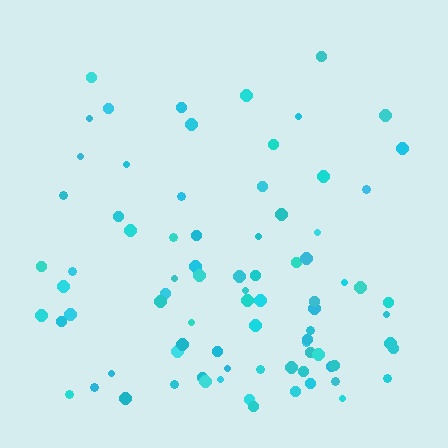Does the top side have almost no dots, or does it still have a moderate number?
Still a moderate number, just noticeably fewer than the bottom.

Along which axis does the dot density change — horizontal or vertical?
Vertical.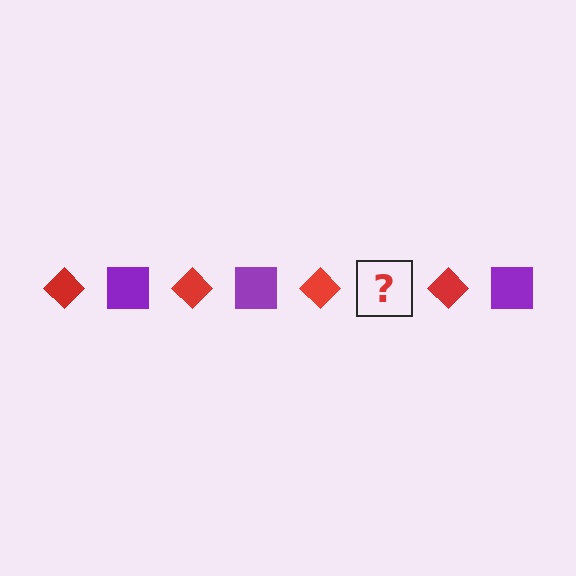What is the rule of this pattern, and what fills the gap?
The rule is that the pattern alternates between red diamond and purple square. The gap should be filled with a purple square.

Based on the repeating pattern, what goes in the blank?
The blank should be a purple square.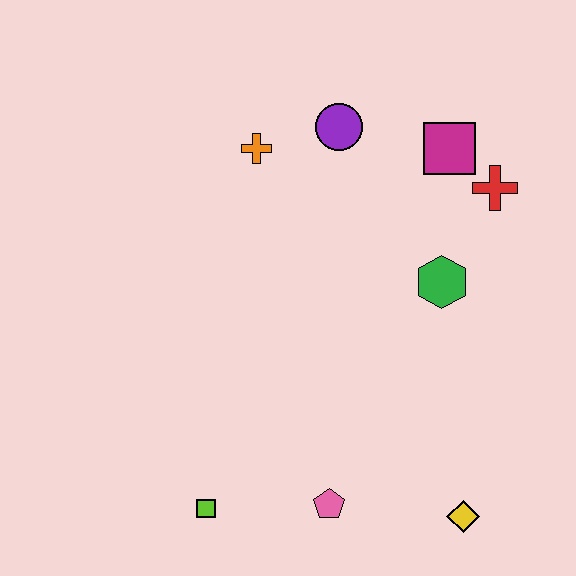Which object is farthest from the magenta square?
The lime square is farthest from the magenta square.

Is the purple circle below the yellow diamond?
No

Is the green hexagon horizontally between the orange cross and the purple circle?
No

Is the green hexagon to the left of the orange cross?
No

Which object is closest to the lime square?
The pink pentagon is closest to the lime square.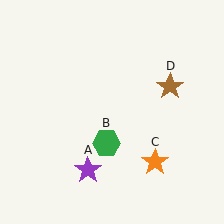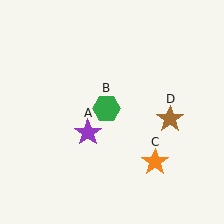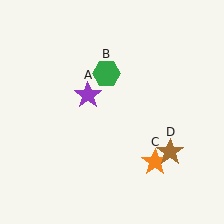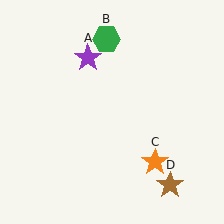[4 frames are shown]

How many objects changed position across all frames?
3 objects changed position: purple star (object A), green hexagon (object B), brown star (object D).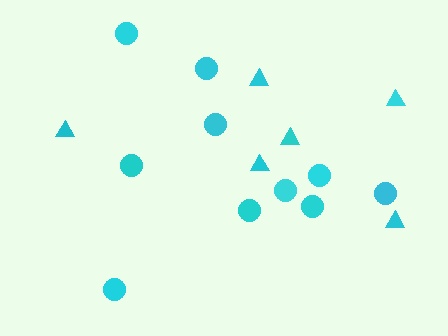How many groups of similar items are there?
There are 2 groups: one group of triangles (6) and one group of circles (10).